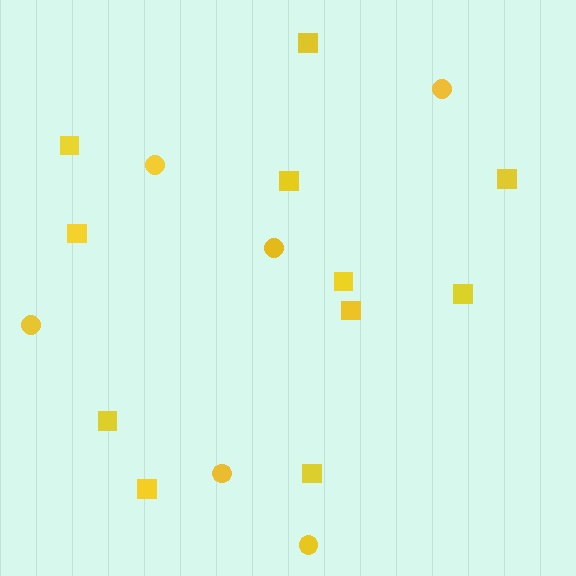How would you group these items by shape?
There are 2 groups: one group of circles (6) and one group of squares (11).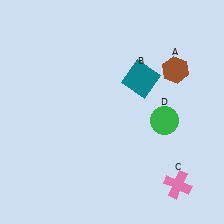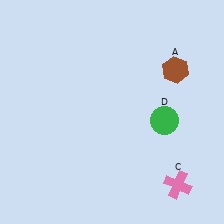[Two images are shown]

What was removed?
The teal square (B) was removed in Image 2.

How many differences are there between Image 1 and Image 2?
There is 1 difference between the two images.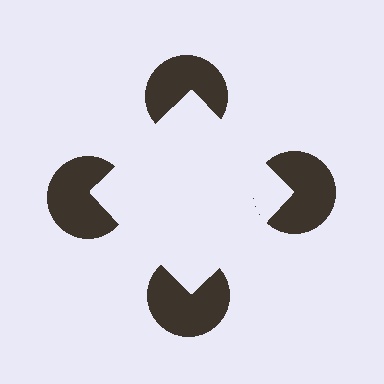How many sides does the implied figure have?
4 sides.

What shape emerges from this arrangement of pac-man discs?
An illusory square — its edges are inferred from the aligned wedge cuts in the pac-man discs, not physically drawn.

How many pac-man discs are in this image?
There are 4 — one at each vertex of the illusory square.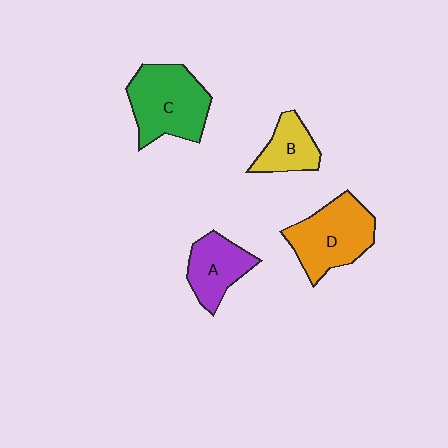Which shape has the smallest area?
Shape B (yellow).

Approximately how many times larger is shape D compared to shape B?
Approximately 1.8 times.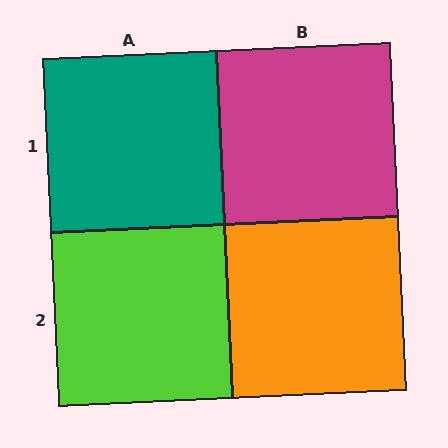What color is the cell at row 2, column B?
Orange.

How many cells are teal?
1 cell is teal.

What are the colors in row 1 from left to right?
Teal, magenta.